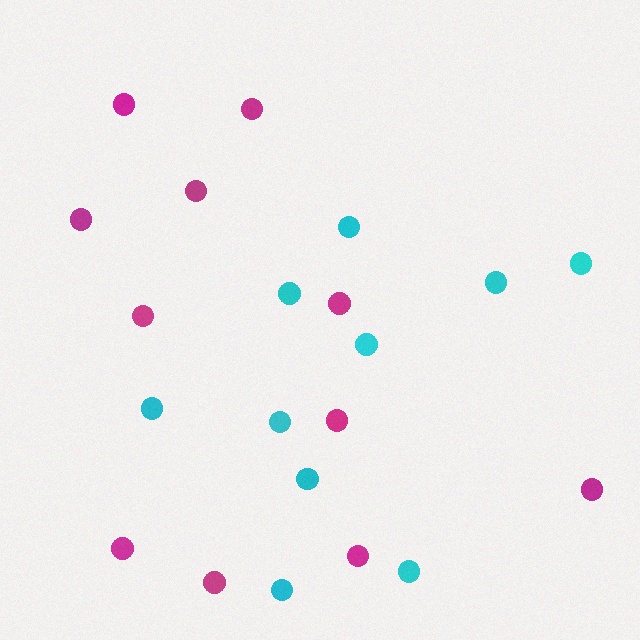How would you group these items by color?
There are 2 groups: one group of magenta circles (11) and one group of cyan circles (10).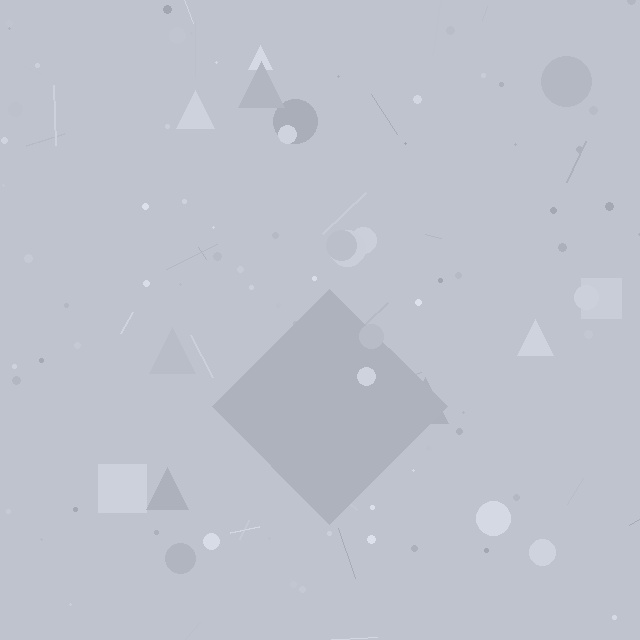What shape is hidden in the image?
A diamond is hidden in the image.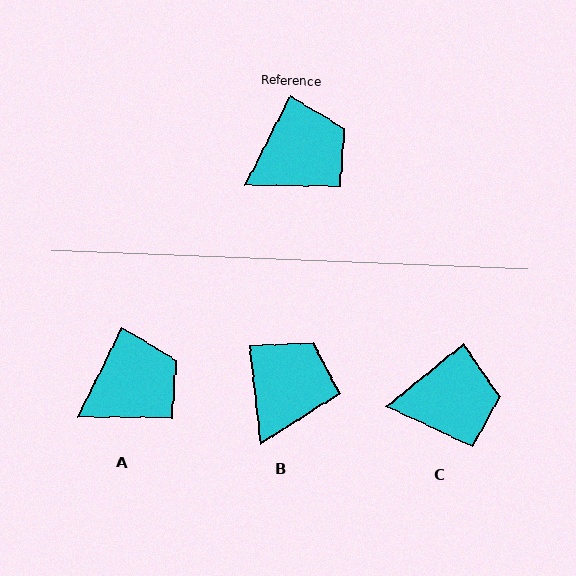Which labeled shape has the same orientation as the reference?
A.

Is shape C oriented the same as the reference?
No, it is off by about 25 degrees.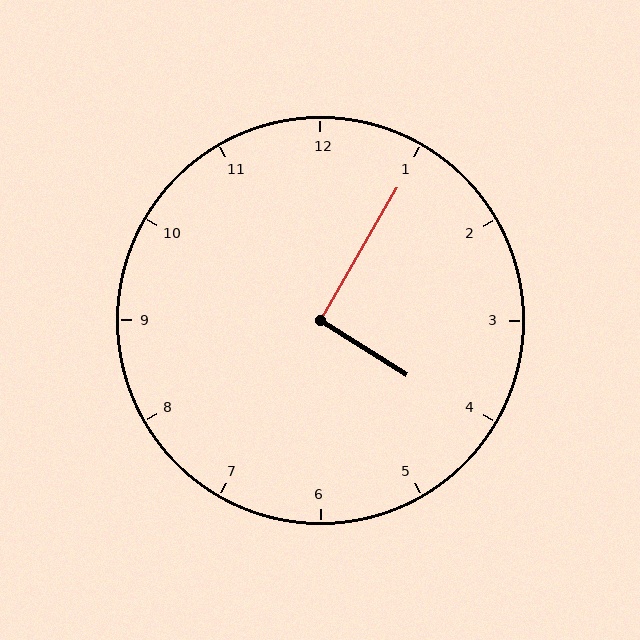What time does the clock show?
4:05.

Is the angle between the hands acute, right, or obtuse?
It is right.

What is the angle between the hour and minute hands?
Approximately 92 degrees.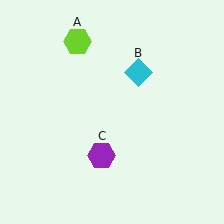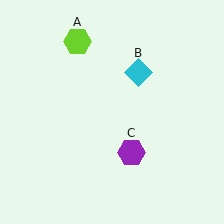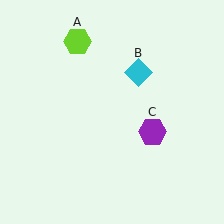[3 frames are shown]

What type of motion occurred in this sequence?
The purple hexagon (object C) rotated counterclockwise around the center of the scene.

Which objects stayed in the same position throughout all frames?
Lime hexagon (object A) and cyan diamond (object B) remained stationary.